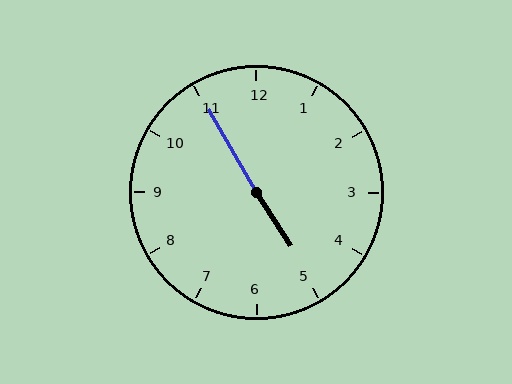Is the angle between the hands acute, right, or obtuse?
It is obtuse.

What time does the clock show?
4:55.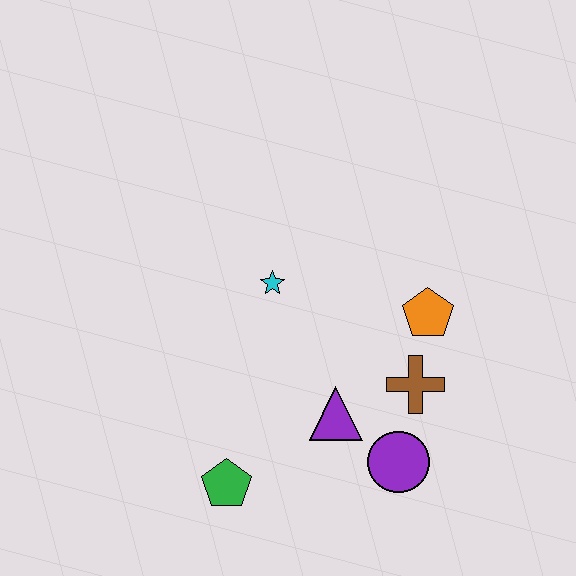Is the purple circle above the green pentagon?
Yes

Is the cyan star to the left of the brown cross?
Yes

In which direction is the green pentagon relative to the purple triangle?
The green pentagon is to the left of the purple triangle.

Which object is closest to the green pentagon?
The purple triangle is closest to the green pentagon.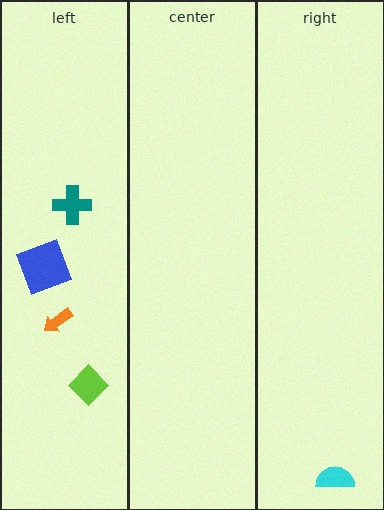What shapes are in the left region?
The teal cross, the orange arrow, the blue square, the lime diamond.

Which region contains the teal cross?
The left region.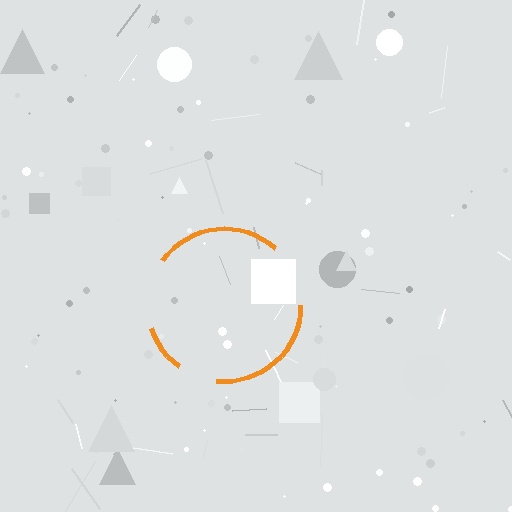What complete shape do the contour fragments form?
The contour fragments form a circle.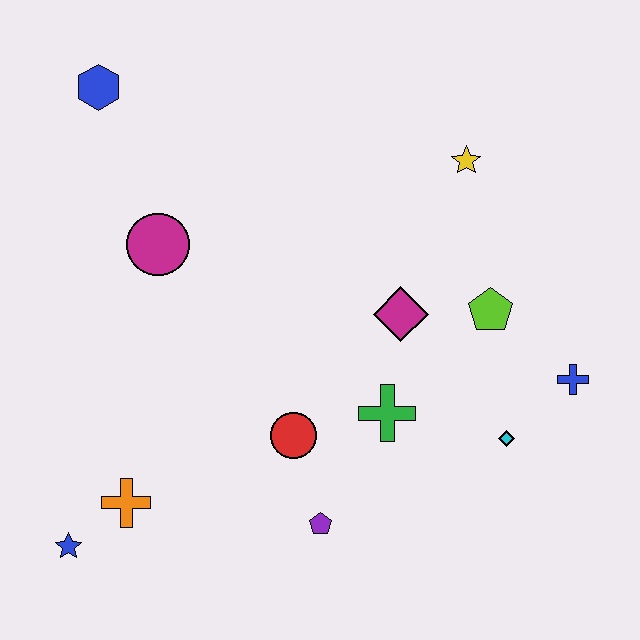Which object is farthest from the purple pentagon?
The blue hexagon is farthest from the purple pentagon.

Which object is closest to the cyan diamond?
The blue cross is closest to the cyan diamond.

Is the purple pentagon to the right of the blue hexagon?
Yes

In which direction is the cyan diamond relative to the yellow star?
The cyan diamond is below the yellow star.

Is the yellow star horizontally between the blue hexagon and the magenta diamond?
No